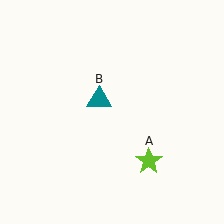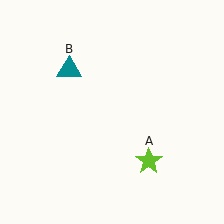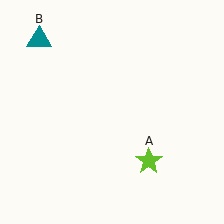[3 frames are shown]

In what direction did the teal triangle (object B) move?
The teal triangle (object B) moved up and to the left.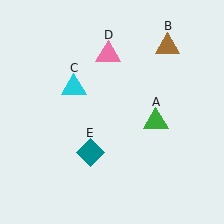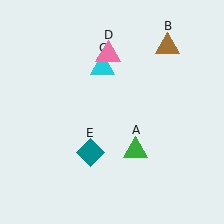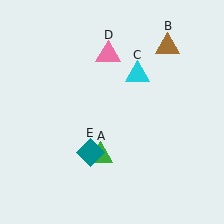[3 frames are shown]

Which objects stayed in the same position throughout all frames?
Brown triangle (object B) and pink triangle (object D) and teal diamond (object E) remained stationary.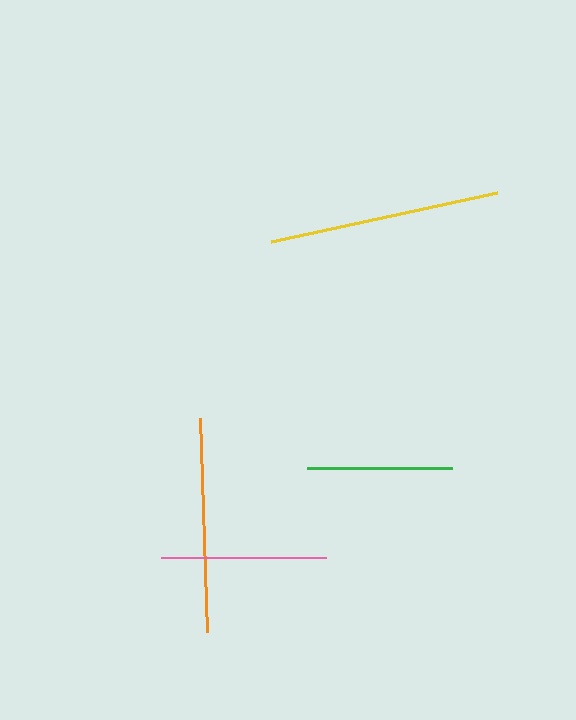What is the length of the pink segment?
The pink segment is approximately 164 pixels long.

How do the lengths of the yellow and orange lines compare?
The yellow and orange lines are approximately the same length.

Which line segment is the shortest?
The green line is the shortest at approximately 145 pixels.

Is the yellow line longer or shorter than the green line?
The yellow line is longer than the green line.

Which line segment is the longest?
The yellow line is the longest at approximately 230 pixels.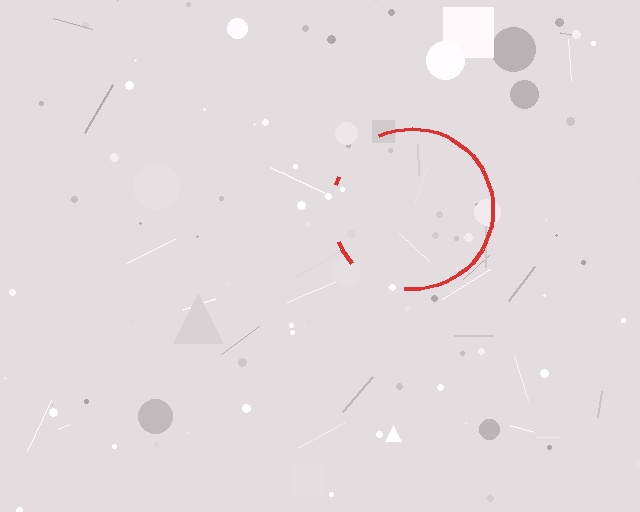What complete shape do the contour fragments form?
The contour fragments form a circle.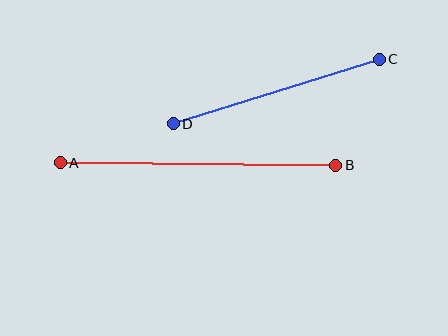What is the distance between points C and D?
The distance is approximately 216 pixels.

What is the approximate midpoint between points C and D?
The midpoint is at approximately (276, 91) pixels.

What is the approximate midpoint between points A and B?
The midpoint is at approximately (198, 164) pixels.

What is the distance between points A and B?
The distance is approximately 275 pixels.